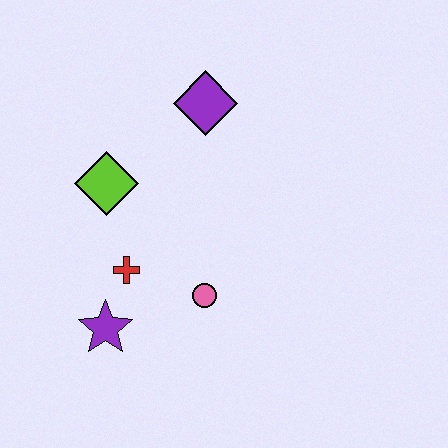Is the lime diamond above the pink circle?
Yes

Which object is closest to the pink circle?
The red cross is closest to the pink circle.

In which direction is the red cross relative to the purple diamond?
The red cross is below the purple diamond.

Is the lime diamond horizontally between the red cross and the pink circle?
No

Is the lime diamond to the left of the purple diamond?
Yes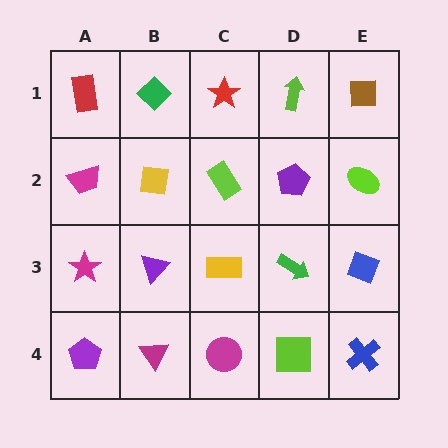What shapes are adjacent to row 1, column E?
A lime ellipse (row 2, column E), a lime arrow (row 1, column D).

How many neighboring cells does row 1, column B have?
3.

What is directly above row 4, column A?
A magenta star.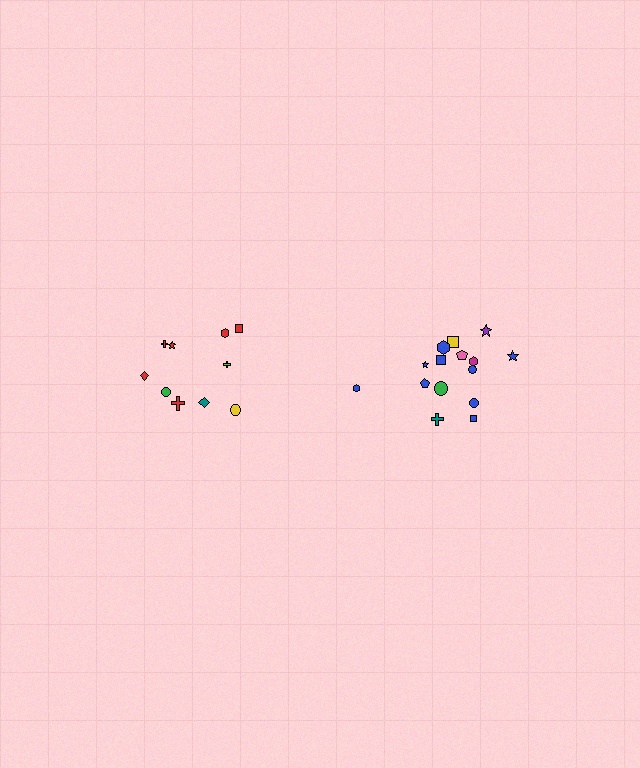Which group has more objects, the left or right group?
The right group.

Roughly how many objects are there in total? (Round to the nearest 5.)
Roughly 25 objects in total.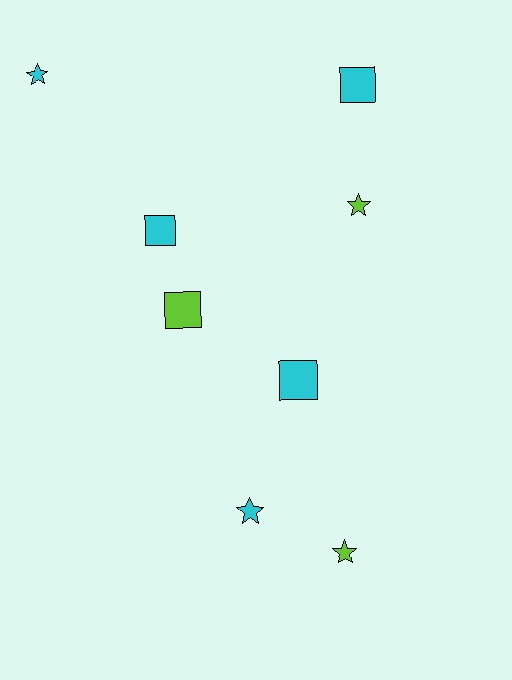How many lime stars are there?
There are 2 lime stars.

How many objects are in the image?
There are 8 objects.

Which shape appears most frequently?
Star, with 4 objects.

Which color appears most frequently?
Cyan, with 5 objects.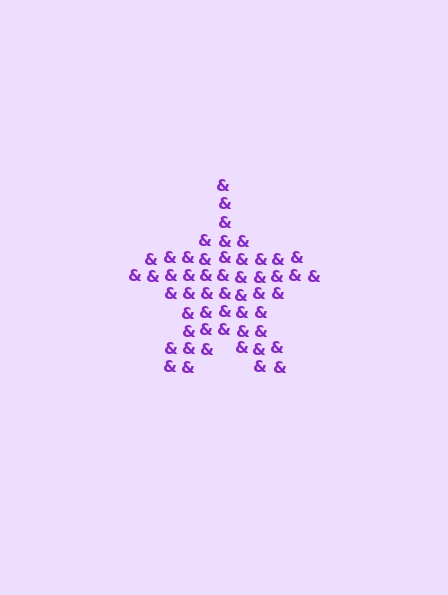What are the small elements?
The small elements are ampersands.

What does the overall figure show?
The overall figure shows a star.